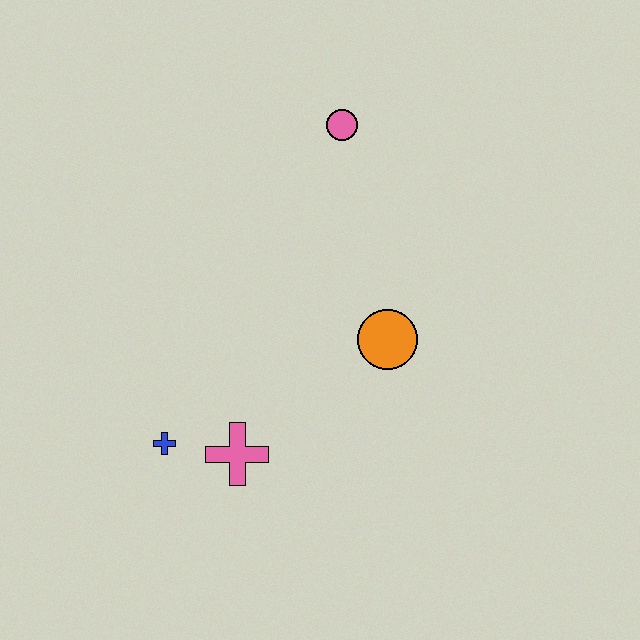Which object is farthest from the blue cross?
The pink circle is farthest from the blue cross.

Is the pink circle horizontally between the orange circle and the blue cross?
Yes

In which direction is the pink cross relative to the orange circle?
The pink cross is to the left of the orange circle.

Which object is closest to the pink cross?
The blue cross is closest to the pink cross.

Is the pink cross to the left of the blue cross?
No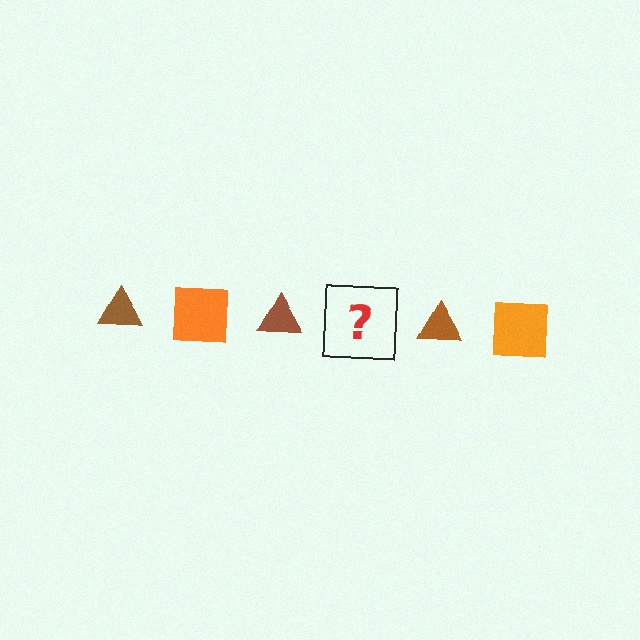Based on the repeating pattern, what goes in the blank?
The blank should be an orange square.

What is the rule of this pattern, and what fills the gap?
The rule is that the pattern alternates between brown triangle and orange square. The gap should be filled with an orange square.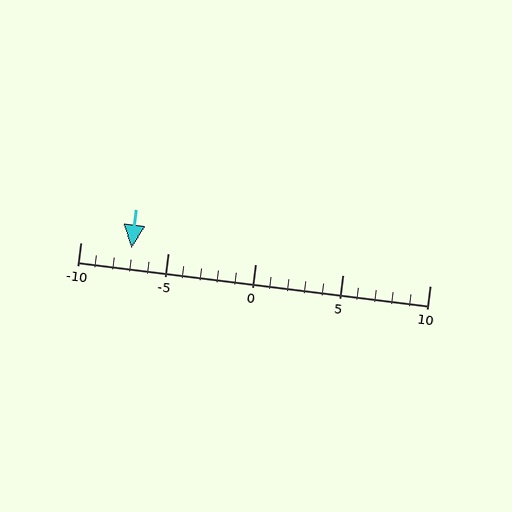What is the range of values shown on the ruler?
The ruler shows values from -10 to 10.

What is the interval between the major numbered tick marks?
The major tick marks are spaced 5 units apart.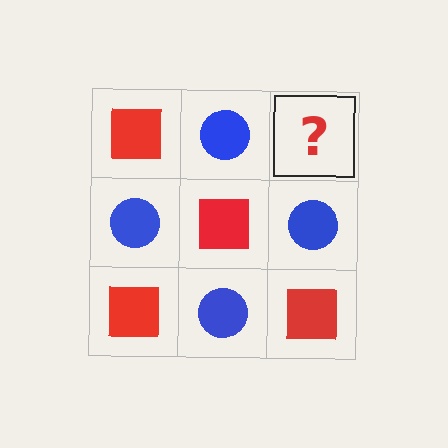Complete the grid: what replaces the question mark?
The question mark should be replaced with a red square.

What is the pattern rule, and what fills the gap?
The rule is that it alternates red square and blue circle in a checkerboard pattern. The gap should be filled with a red square.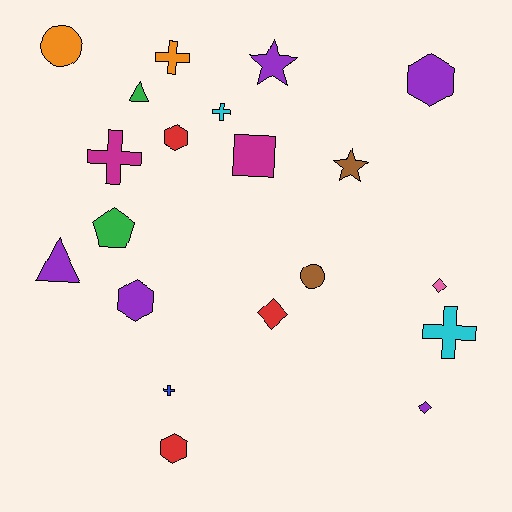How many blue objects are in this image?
There is 1 blue object.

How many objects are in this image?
There are 20 objects.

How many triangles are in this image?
There are 2 triangles.